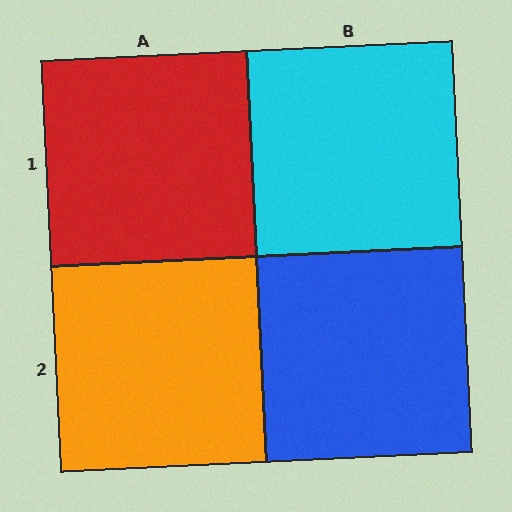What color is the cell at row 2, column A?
Orange.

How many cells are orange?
1 cell is orange.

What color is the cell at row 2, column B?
Blue.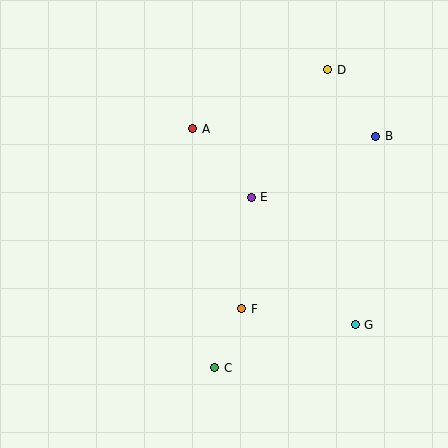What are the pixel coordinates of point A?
Point A is at (193, 129).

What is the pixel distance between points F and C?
The distance between F and C is 65 pixels.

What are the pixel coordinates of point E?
Point E is at (251, 197).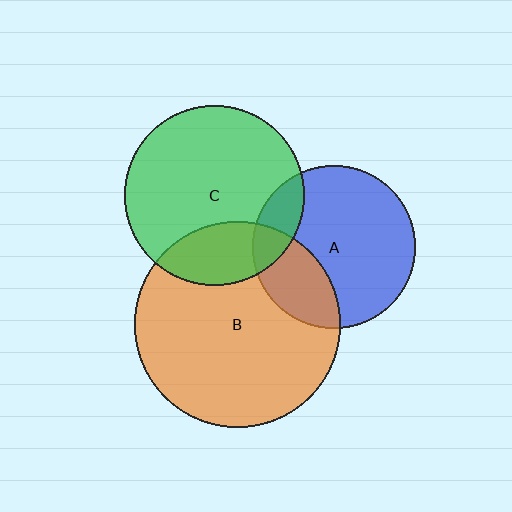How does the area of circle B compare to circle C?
Approximately 1.3 times.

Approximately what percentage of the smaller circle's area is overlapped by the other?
Approximately 15%.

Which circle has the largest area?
Circle B (orange).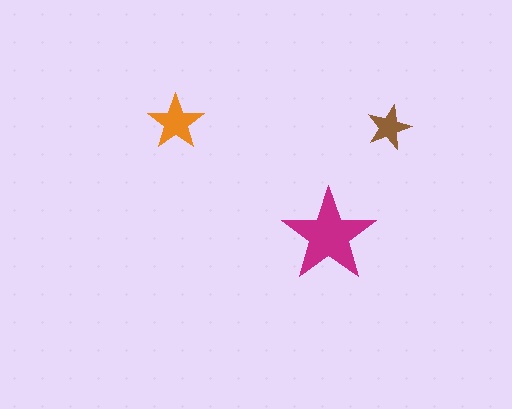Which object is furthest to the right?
The brown star is rightmost.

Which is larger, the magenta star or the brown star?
The magenta one.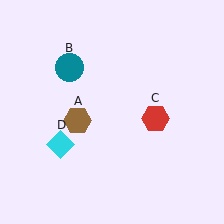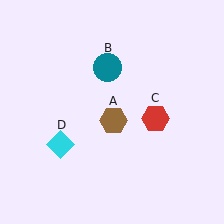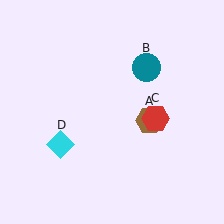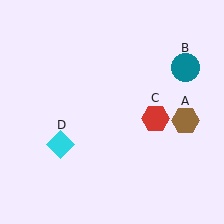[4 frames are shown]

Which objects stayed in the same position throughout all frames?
Red hexagon (object C) and cyan diamond (object D) remained stationary.